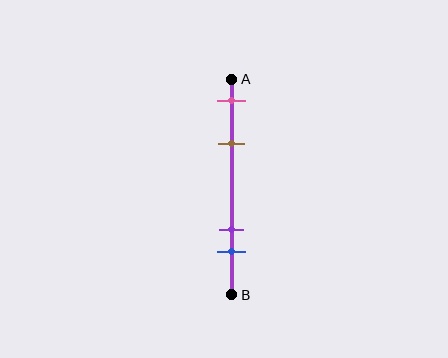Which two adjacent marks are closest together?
The purple and blue marks are the closest adjacent pair.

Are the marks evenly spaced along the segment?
No, the marks are not evenly spaced.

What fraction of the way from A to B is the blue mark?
The blue mark is approximately 80% (0.8) of the way from A to B.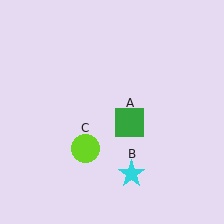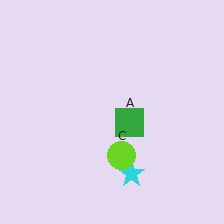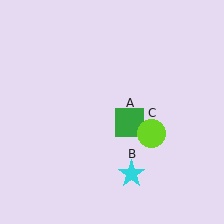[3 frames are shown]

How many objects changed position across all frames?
1 object changed position: lime circle (object C).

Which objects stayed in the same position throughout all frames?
Green square (object A) and cyan star (object B) remained stationary.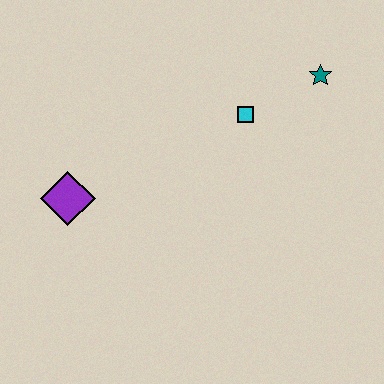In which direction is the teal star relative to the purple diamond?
The teal star is to the right of the purple diamond.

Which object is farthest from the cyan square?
The purple diamond is farthest from the cyan square.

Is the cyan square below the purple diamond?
No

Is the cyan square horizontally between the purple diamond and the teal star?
Yes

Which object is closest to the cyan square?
The teal star is closest to the cyan square.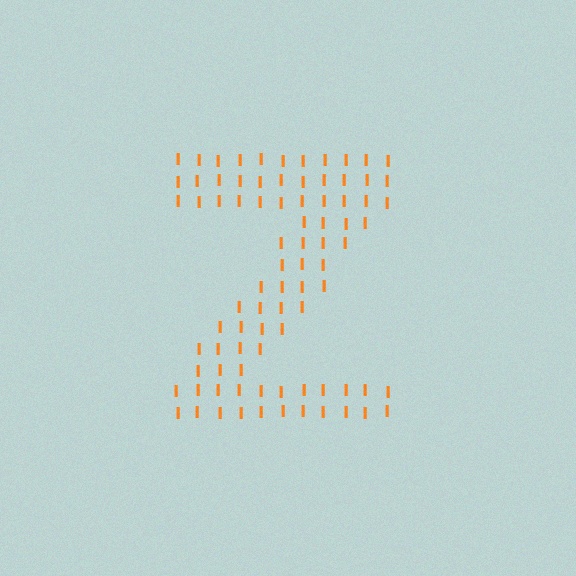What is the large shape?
The large shape is the letter Z.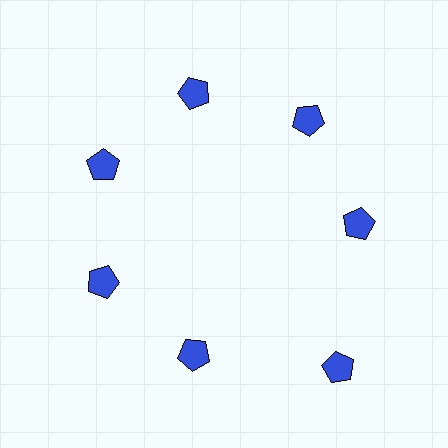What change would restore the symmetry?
The symmetry would be restored by moving it inward, back onto the ring so that all 7 pentagons sit at equal angles and equal distance from the center.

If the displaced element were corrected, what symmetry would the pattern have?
It would have 7-fold rotational symmetry — the pattern would map onto itself every 51 degrees.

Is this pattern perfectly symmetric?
No. The 7 blue pentagons are arranged in a ring, but one element near the 5 o'clock position is pushed outward from the center, breaking the 7-fold rotational symmetry.